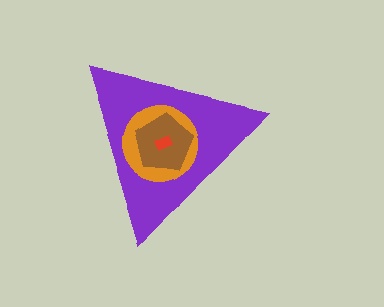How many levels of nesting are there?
4.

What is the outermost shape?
The purple triangle.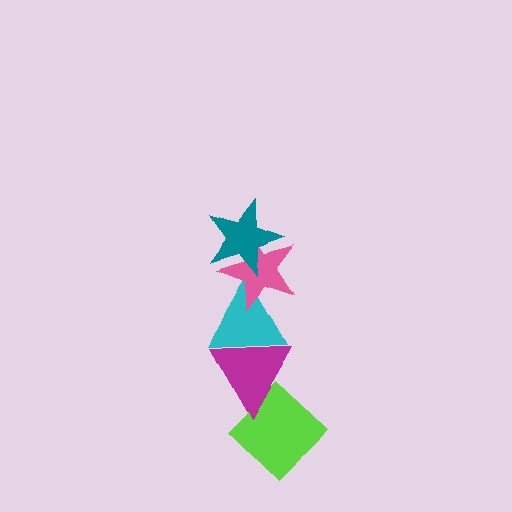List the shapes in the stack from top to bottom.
From top to bottom: the teal star, the pink star, the cyan triangle, the magenta triangle, the lime diamond.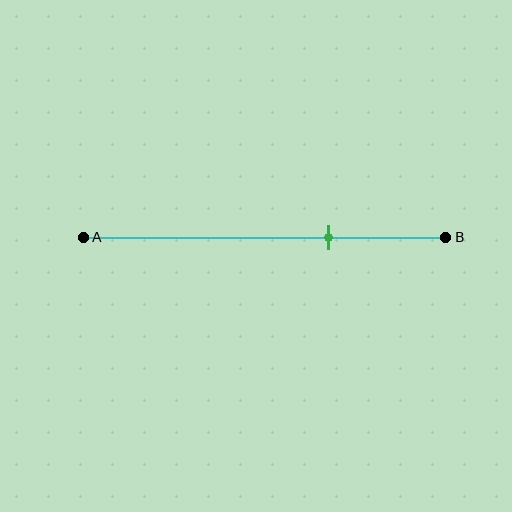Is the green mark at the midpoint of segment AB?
No, the mark is at about 70% from A, not at the 50% midpoint.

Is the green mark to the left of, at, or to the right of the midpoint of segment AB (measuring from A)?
The green mark is to the right of the midpoint of segment AB.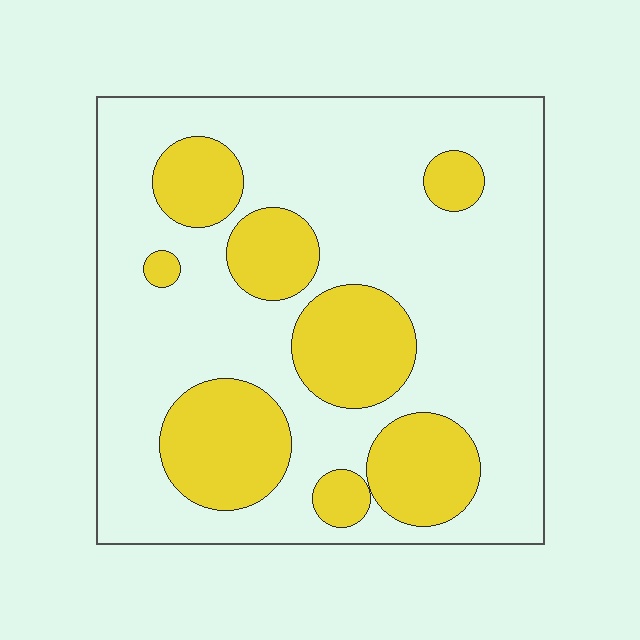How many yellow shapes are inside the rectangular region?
8.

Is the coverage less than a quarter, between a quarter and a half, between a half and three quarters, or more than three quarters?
Between a quarter and a half.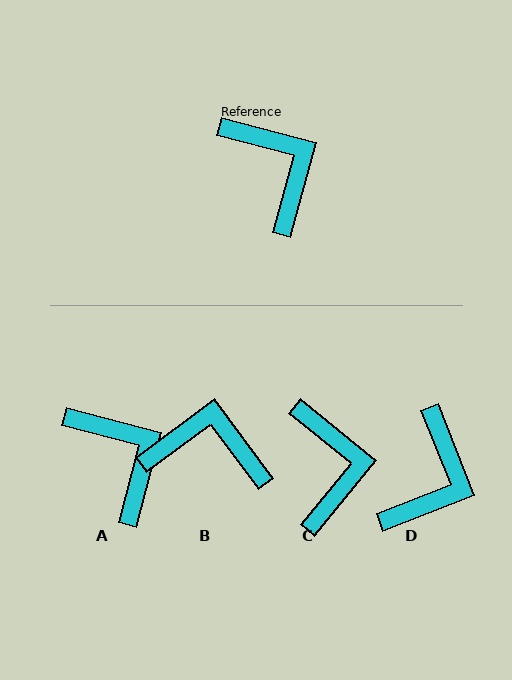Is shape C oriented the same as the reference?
No, it is off by about 24 degrees.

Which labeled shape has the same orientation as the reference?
A.